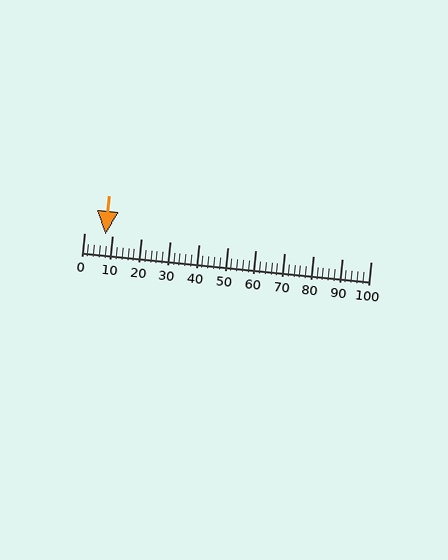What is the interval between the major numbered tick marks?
The major tick marks are spaced 10 units apart.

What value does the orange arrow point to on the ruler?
The orange arrow points to approximately 8.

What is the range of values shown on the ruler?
The ruler shows values from 0 to 100.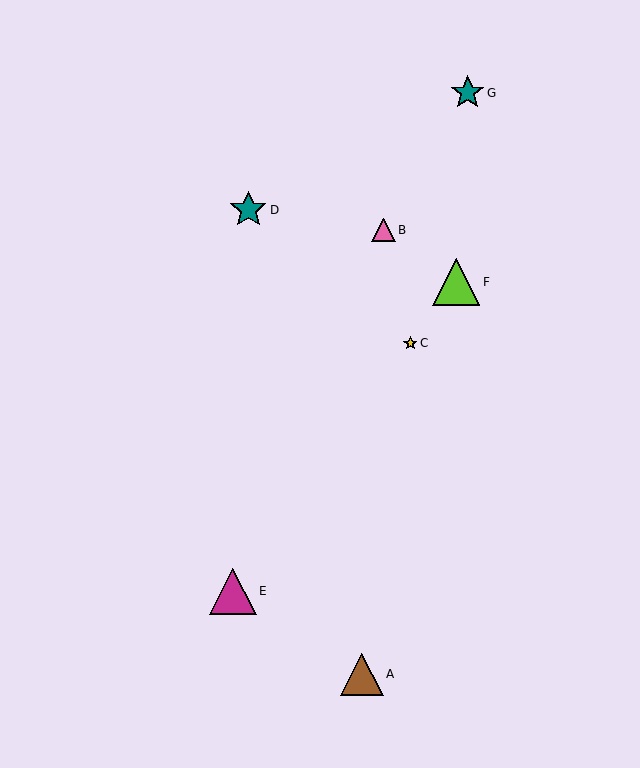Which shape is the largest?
The lime triangle (labeled F) is the largest.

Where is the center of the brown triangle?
The center of the brown triangle is at (362, 674).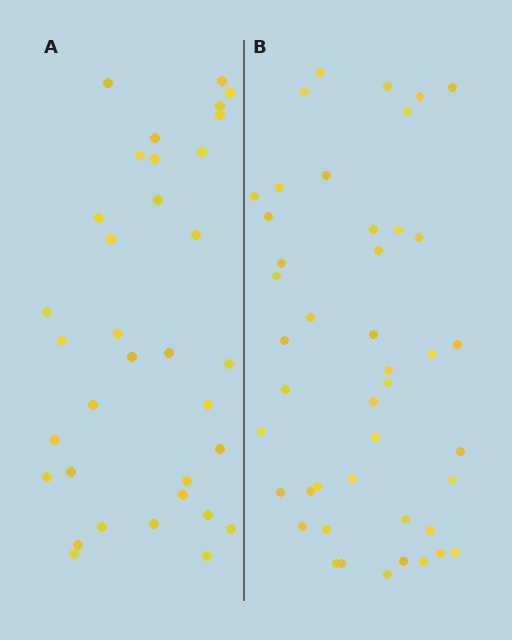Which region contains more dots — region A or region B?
Region B (the right region) has more dots.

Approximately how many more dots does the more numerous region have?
Region B has roughly 10 or so more dots than region A.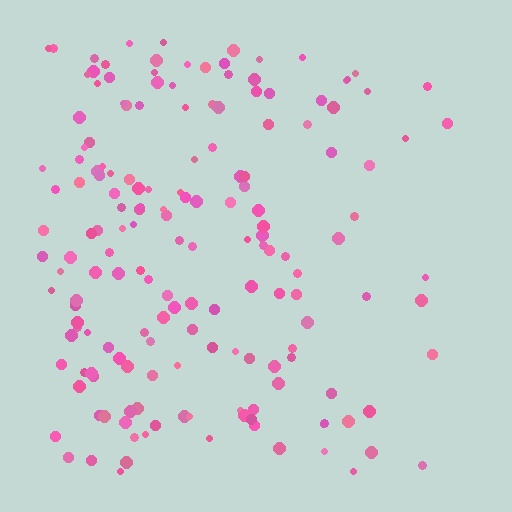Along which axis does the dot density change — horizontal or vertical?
Horizontal.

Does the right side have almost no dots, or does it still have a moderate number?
Still a moderate number, just noticeably fewer than the left.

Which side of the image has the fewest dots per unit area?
The right.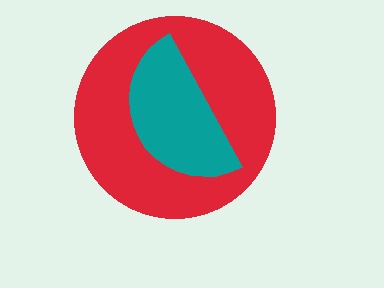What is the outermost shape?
The red circle.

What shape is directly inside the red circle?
The teal semicircle.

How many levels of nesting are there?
2.